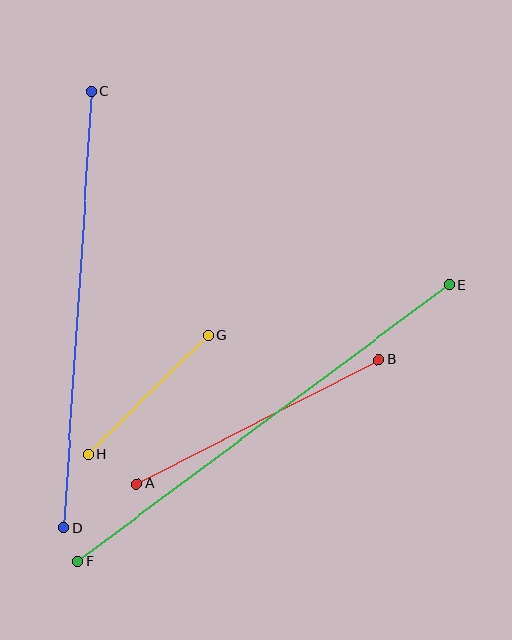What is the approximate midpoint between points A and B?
The midpoint is at approximately (258, 422) pixels.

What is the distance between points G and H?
The distance is approximately 169 pixels.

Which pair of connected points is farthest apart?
Points E and F are farthest apart.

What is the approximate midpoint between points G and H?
The midpoint is at approximately (148, 395) pixels.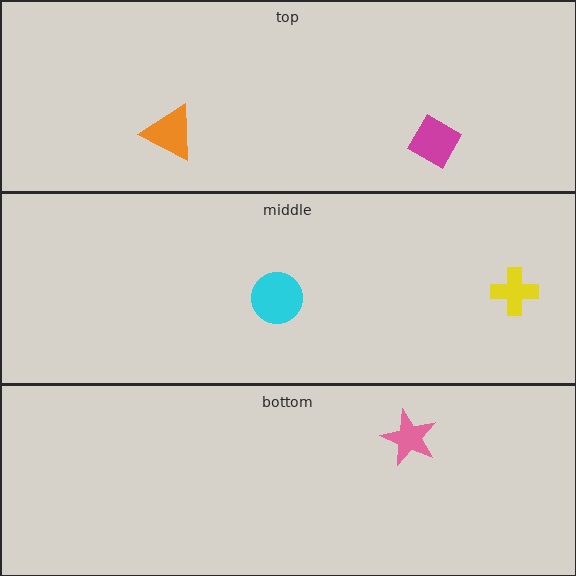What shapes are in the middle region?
The cyan circle, the yellow cross.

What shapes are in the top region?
The orange triangle, the magenta square.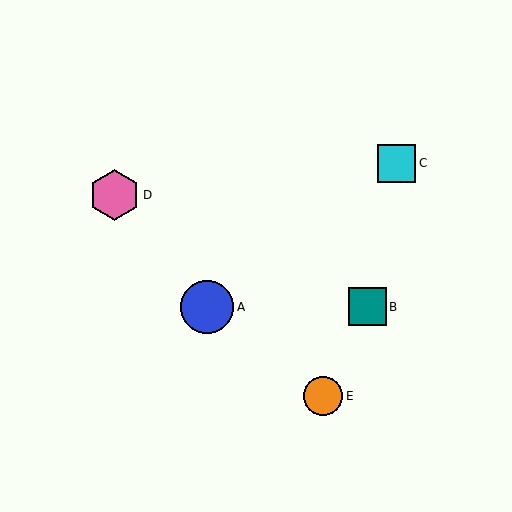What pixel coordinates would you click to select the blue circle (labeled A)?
Click at (207, 307) to select the blue circle A.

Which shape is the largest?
The blue circle (labeled A) is the largest.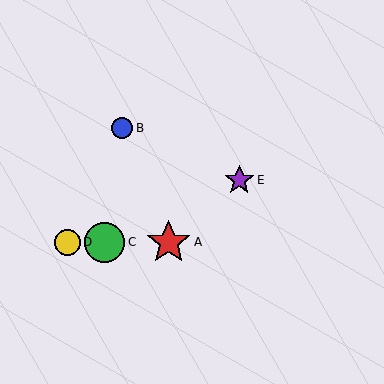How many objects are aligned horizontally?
3 objects (A, C, D) are aligned horizontally.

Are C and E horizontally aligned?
No, C is at y≈242 and E is at y≈180.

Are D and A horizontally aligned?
Yes, both are at y≈242.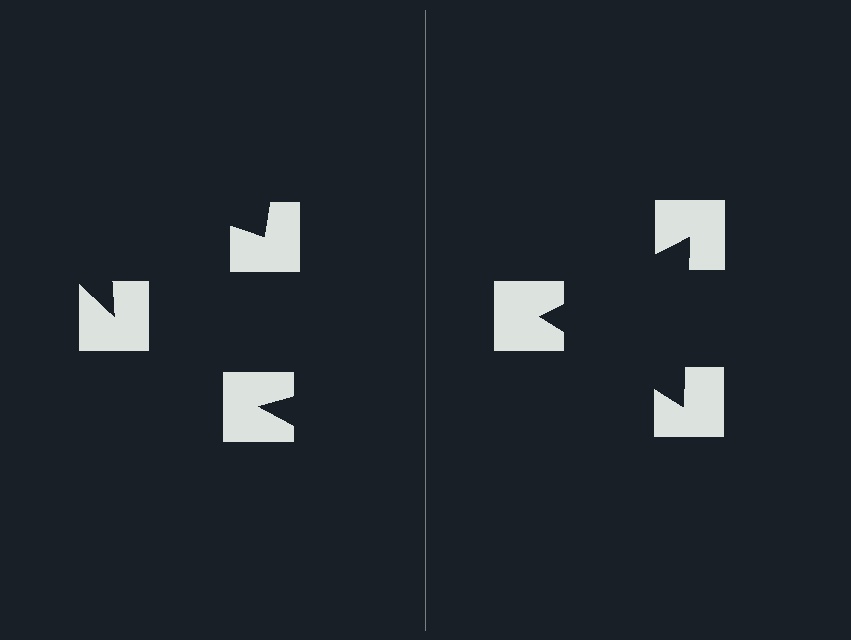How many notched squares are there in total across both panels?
6 — 3 on each side.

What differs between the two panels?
The notched squares are positioned identically on both sides; only the wedge orientations differ. On the right they align to a triangle; on the left they are misaligned.